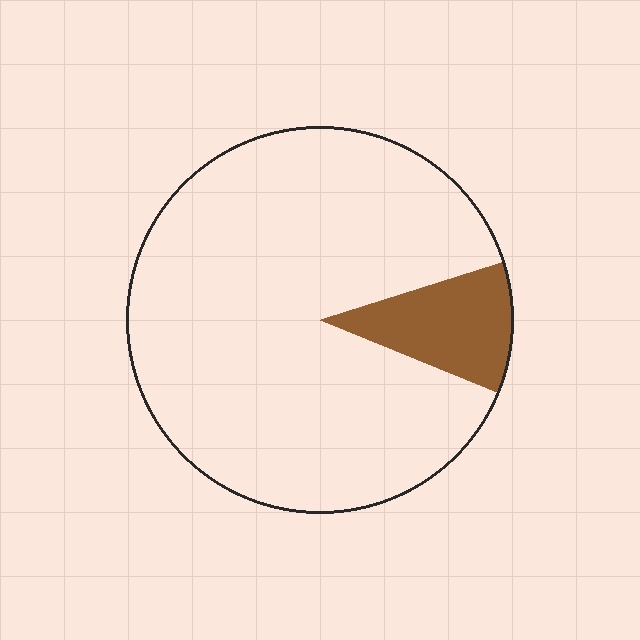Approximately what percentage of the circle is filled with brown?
Approximately 10%.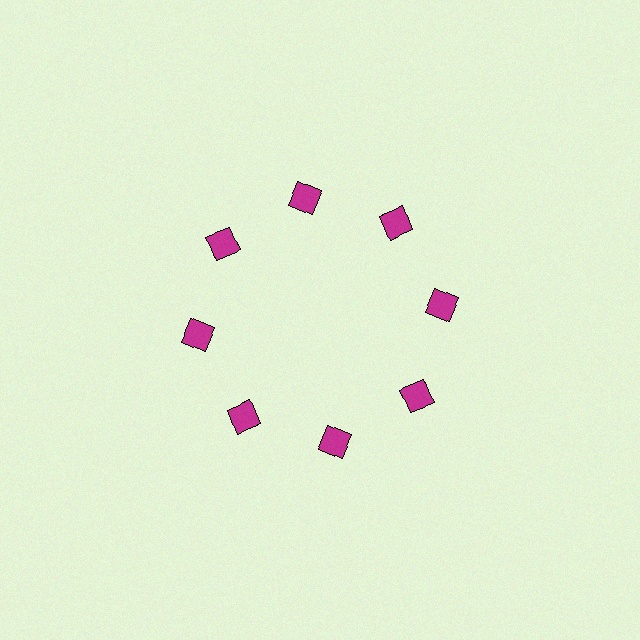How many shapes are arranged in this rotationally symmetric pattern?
There are 8 shapes, arranged in 8 groups of 1.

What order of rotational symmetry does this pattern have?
This pattern has 8-fold rotational symmetry.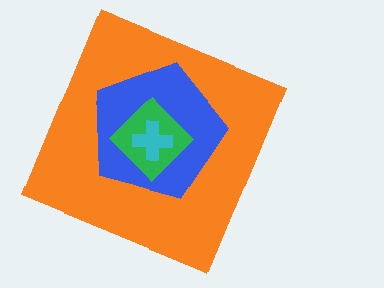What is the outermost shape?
The orange square.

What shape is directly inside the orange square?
The blue pentagon.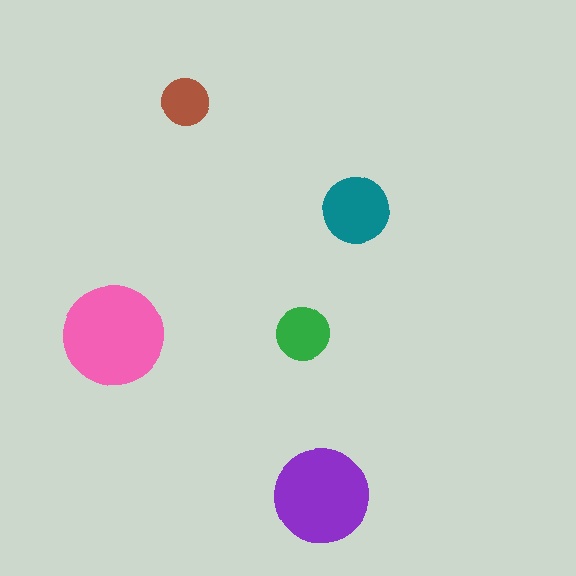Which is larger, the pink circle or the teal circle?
The pink one.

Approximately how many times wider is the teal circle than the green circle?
About 1.5 times wider.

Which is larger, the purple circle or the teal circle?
The purple one.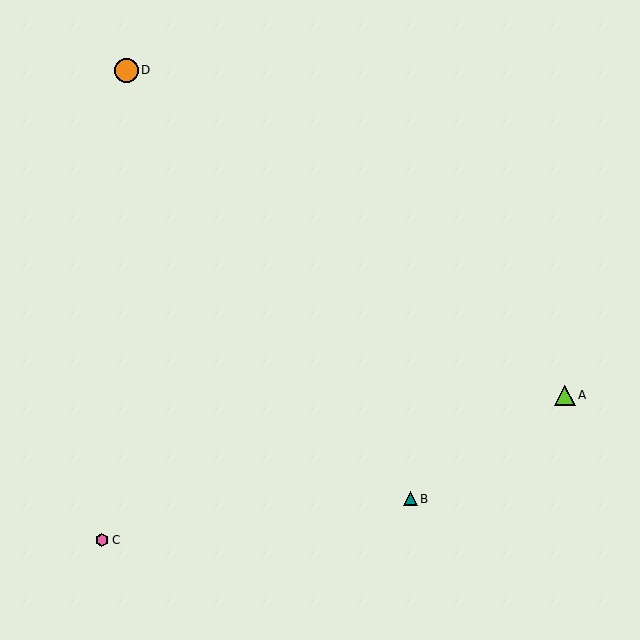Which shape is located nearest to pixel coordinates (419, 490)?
The teal triangle (labeled B) at (411, 499) is nearest to that location.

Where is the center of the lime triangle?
The center of the lime triangle is at (565, 395).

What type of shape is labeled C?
Shape C is a pink hexagon.